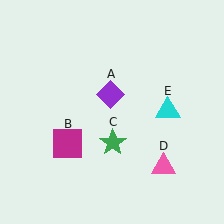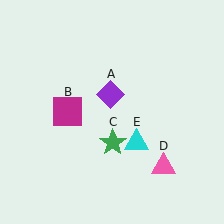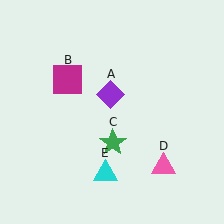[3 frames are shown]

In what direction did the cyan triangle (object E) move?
The cyan triangle (object E) moved down and to the left.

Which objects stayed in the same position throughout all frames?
Purple diamond (object A) and green star (object C) and pink triangle (object D) remained stationary.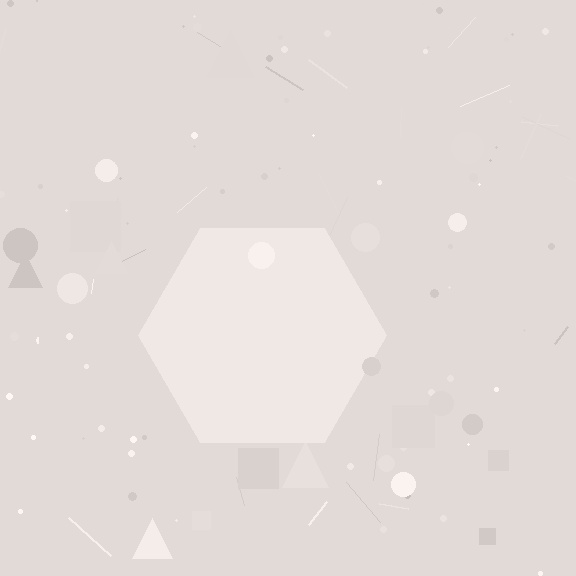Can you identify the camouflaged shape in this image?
The camouflaged shape is a hexagon.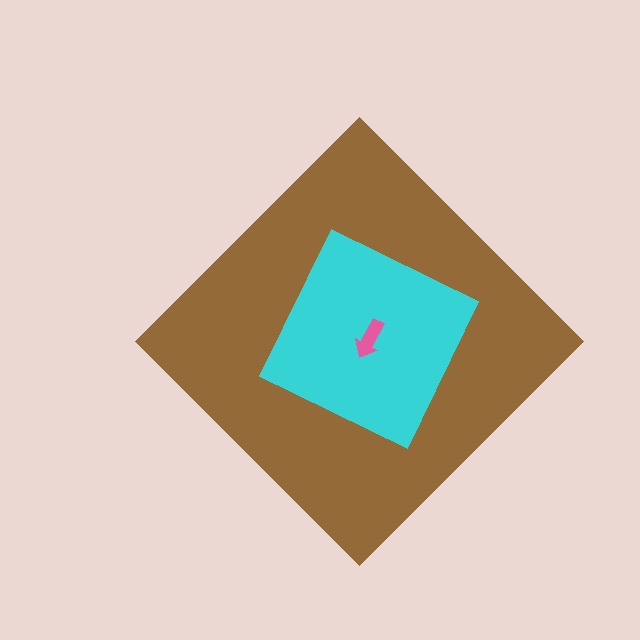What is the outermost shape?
The brown diamond.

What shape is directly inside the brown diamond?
The cyan square.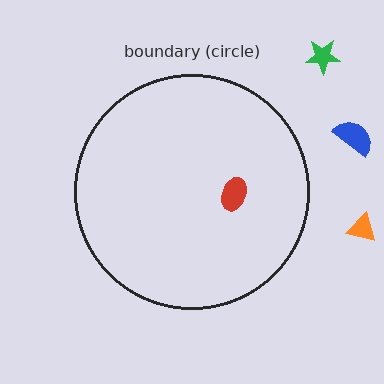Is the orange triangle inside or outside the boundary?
Outside.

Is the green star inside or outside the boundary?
Outside.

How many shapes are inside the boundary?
1 inside, 3 outside.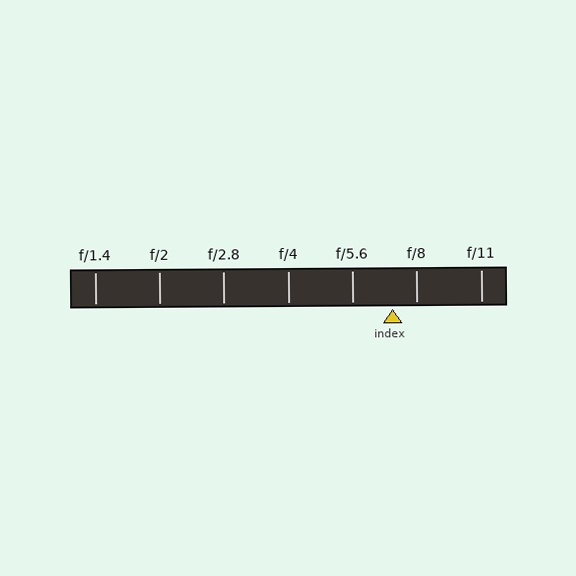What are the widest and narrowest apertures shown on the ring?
The widest aperture shown is f/1.4 and the narrowest is f/11.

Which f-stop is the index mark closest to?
The index mark is closest to f/8.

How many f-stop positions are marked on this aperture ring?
There are 7 f-stop positions marked.